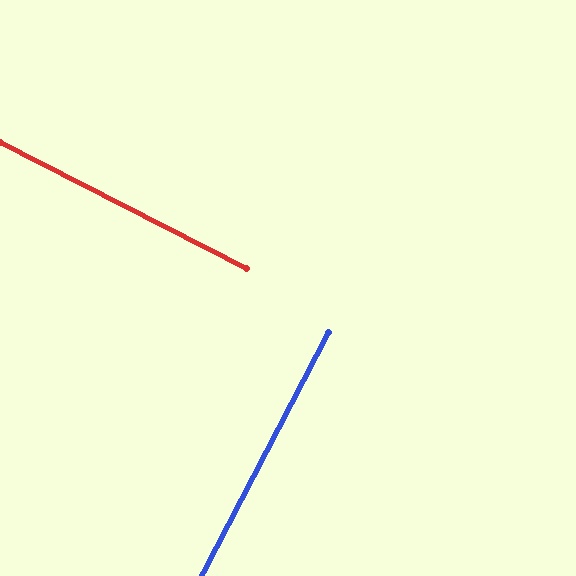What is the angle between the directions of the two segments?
Approximately 90 degrees.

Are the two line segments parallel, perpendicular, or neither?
Perpendicular — they meet at approximately 90°.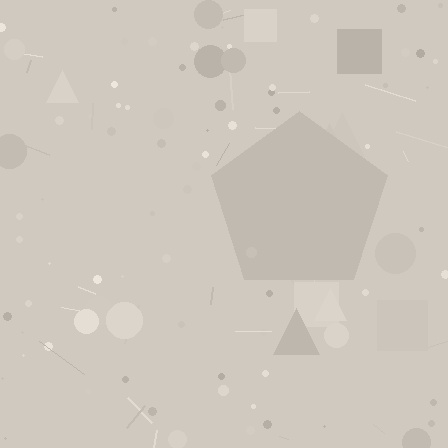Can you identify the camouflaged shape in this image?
The camouflaged shape is a pentagon.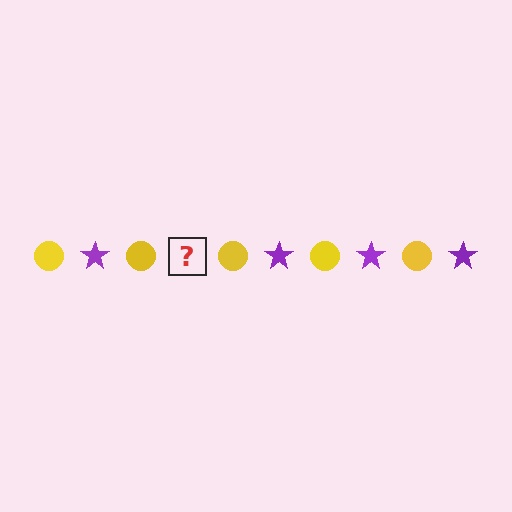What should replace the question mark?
The question mark should be replaced with a purple star.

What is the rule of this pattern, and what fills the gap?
The rule is that the pattern alternates between yellow circle and purple star. The gap should be filled with a purple star.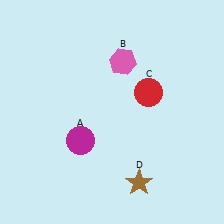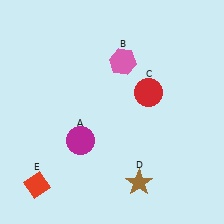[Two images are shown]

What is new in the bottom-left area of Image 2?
A red diamond (E) was added in the bottom-left area of Image 2.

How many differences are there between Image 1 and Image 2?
There is 1 difference between the two images.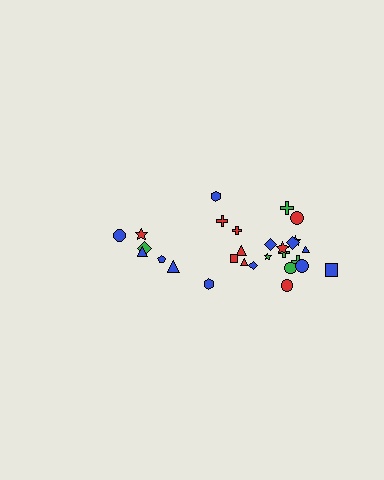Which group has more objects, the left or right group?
The right group.